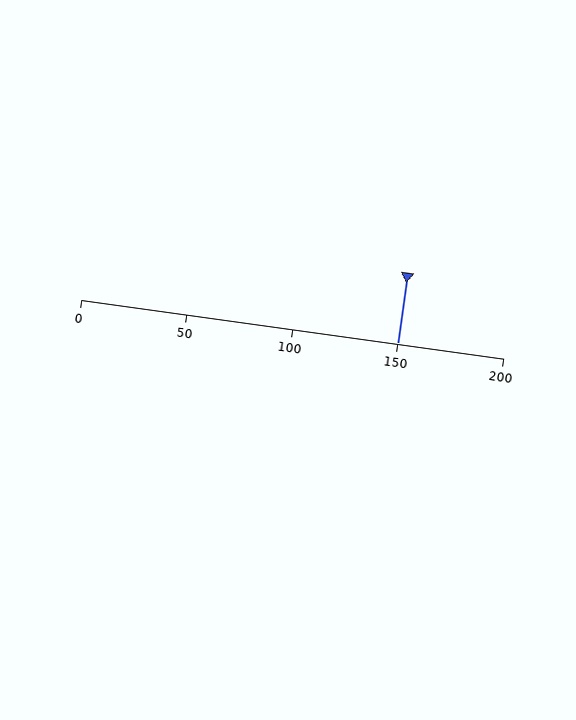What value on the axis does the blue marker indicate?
The marker indicates approximately 150.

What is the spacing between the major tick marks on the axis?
The major ticks are spaced 50 apart.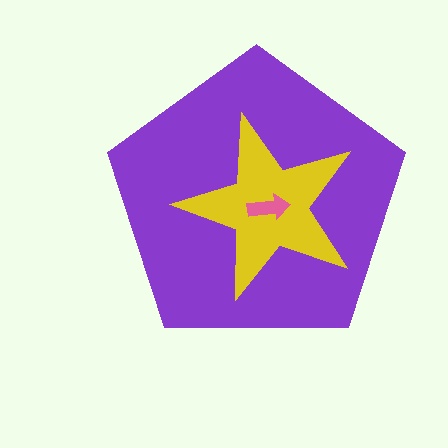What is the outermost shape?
The purple pentagon.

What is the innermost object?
The pink arrow.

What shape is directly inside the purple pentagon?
The yellow star.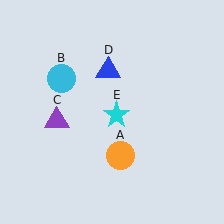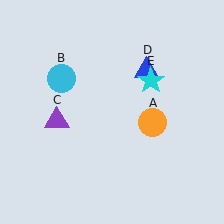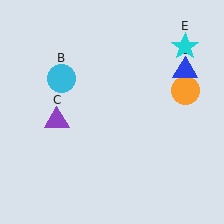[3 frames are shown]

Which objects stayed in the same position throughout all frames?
Cyan circle (object B) and purple triangle (object C) remained stationary.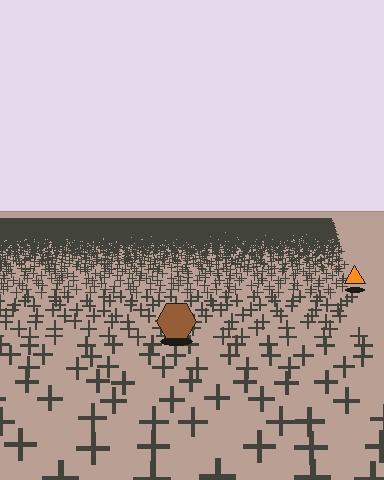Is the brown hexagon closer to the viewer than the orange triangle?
Yes. The brown hexagon is closer — you can tell from the texture gradient: the ground texture is coarser near it.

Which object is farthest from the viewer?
The orange triangle is farthest from the viewer. It appears smaller and the ground texture around it is denser.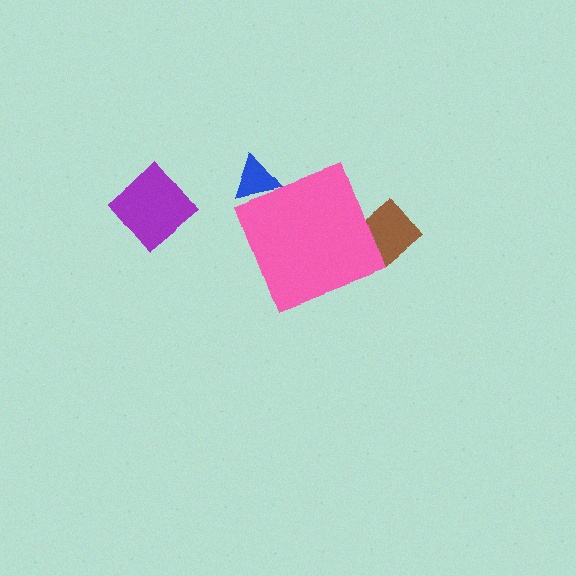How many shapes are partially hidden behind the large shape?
2 shapes are partially hidden.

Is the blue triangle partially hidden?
Yes, the blue triangle is partially hidden behind the pink diamond.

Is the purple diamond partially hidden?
No, the purple diamond is fully visible.